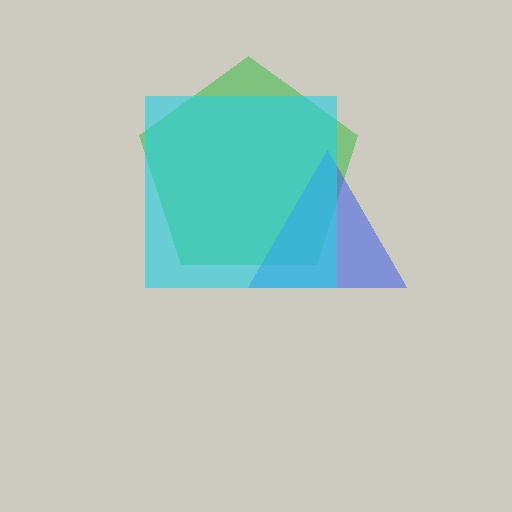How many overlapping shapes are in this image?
There are 3 overlapping shapes in the image.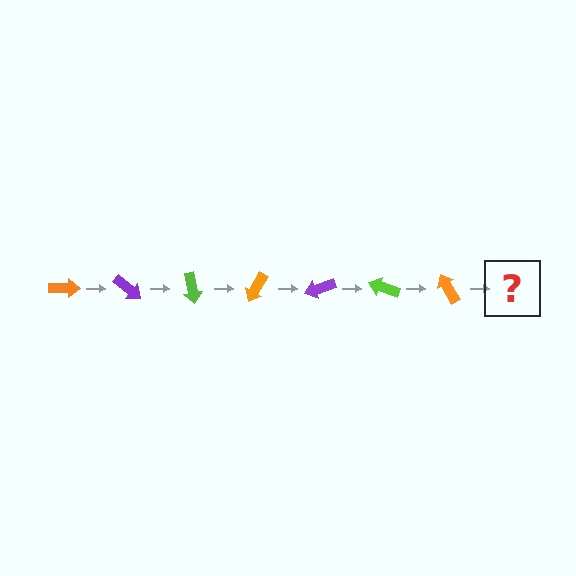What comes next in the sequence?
The next element should be a purple arrow, rotated 280 degrees from the start.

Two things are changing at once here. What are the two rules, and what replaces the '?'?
The two rules are that it rotates 40 degrees each step and the color cycles through orange, purple, and lime. The '?' should be a purple arrow, rotated 280 degrees from the start.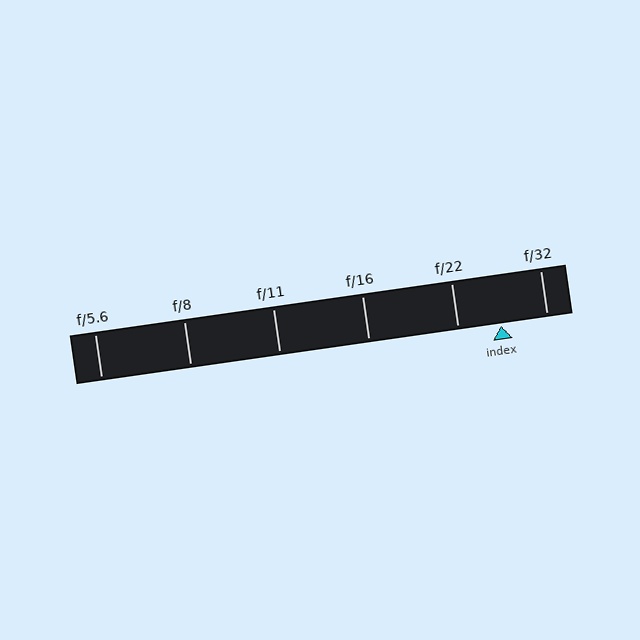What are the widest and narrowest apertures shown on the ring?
The widest aperture shown is f/5.6 and the narrowest is f/32.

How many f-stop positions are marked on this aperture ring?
There are 6 f-stop positions marked.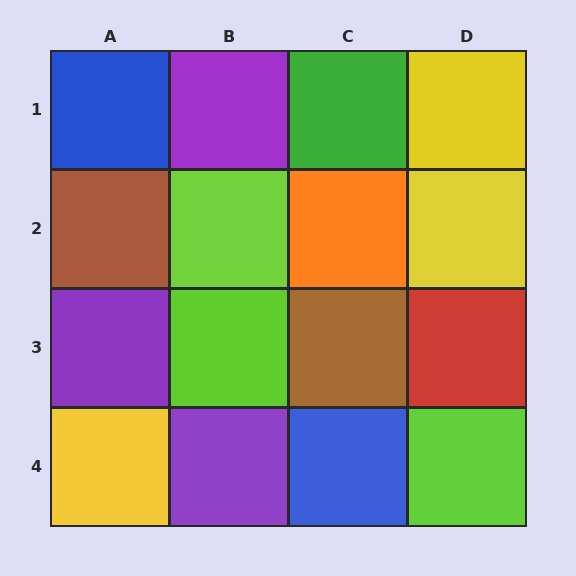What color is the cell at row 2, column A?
Brown.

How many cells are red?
1 cell is red.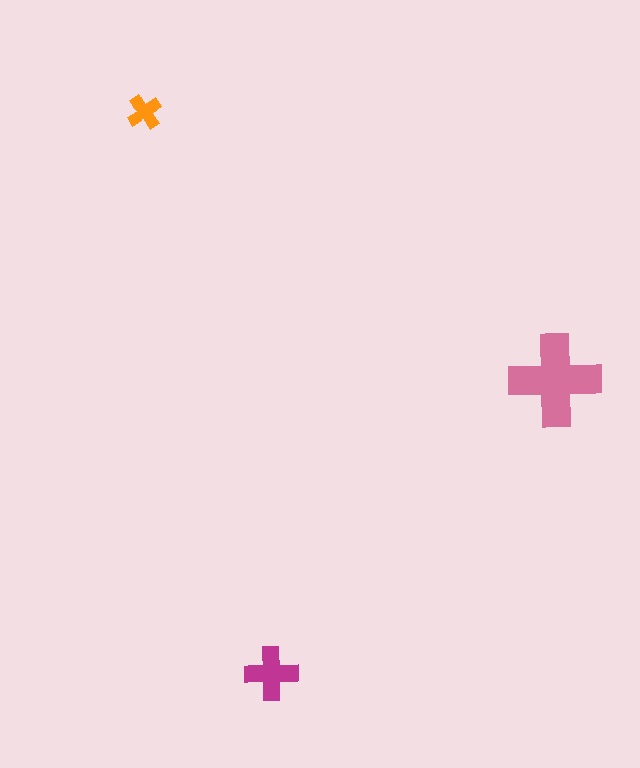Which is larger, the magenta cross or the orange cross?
The magenta one.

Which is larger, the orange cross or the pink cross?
The pink one.